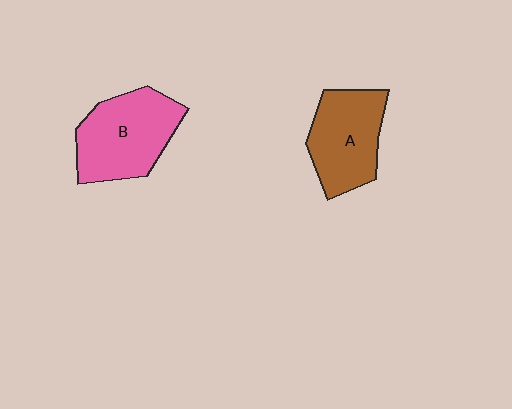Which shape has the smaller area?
Shape A (brown).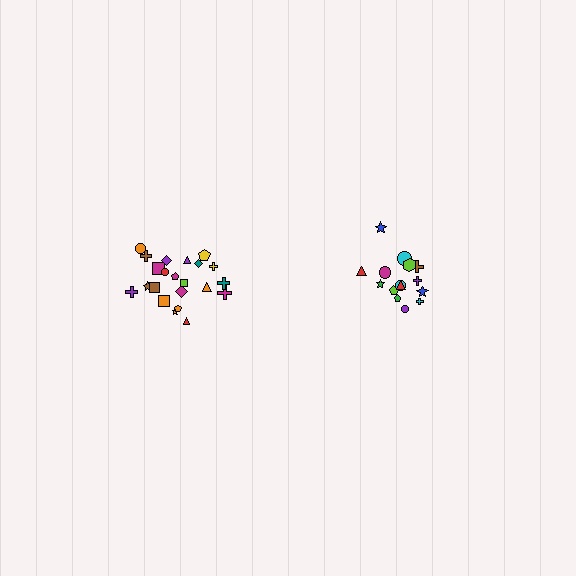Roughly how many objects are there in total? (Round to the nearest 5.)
Roughly 35 objects in total.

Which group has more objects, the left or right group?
The left group.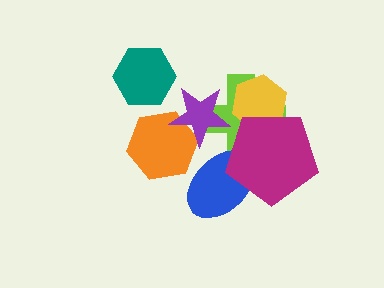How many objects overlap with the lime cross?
4 objects overlap with the lime cross.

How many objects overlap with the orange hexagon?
1 object overlaps with the orange hexagon.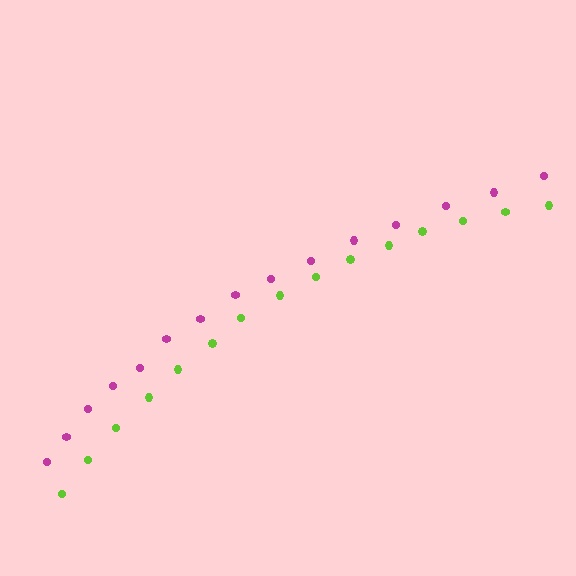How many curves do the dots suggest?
There are 2 distinct paths.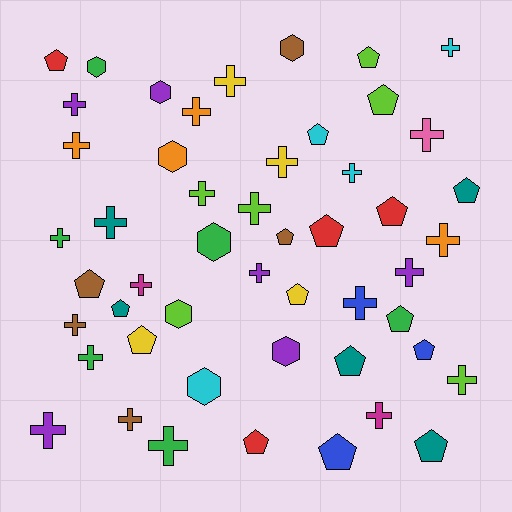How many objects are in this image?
There are 50 objects.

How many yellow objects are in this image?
There are 4 yellow objects.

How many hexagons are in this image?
There are 8 hexagons.